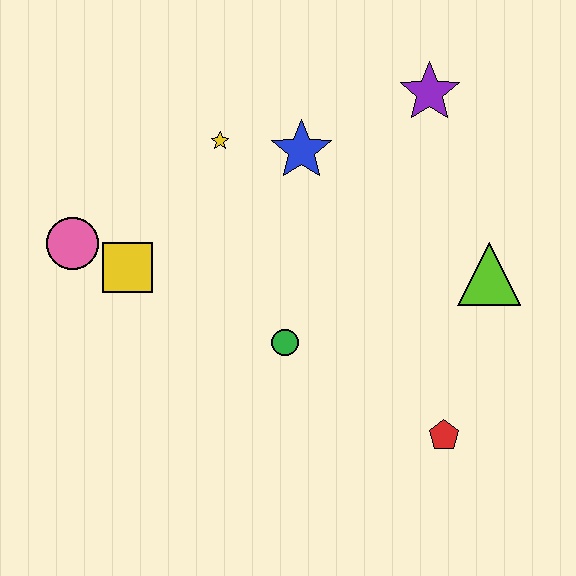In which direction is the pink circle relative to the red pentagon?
The pink circle is to the left of the red pentagon.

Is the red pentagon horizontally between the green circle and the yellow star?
No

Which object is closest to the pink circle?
The yellow square is closest to the pink circle.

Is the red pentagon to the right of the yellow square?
Yes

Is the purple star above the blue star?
Yes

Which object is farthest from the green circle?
The purple star is farthest from the green circle.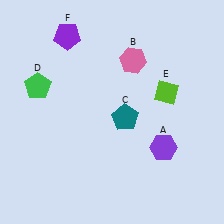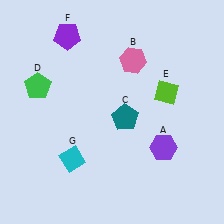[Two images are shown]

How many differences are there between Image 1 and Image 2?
There is 1 difference between the two images.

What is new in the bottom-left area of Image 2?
A cyan diamond (G) was added in the bottom-left area of Image 2.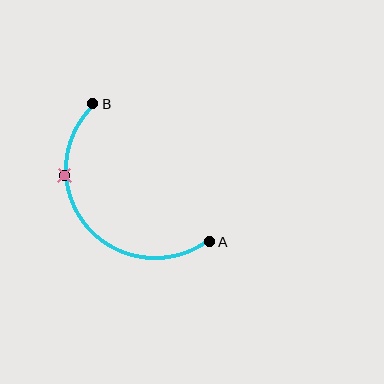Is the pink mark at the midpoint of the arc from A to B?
No. The pink mark lies on the arc but is closer to endpoint B. The arc midpoint would be at the point on the curve equidistant along the arc from both A and B.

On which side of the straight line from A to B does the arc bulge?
The arc bulges below and to the left of the straight line connecting A and B.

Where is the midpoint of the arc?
The arc midpoint is the point on the curve farthest from the straight line joining A and B. It sits below and to the left of that line.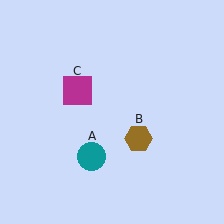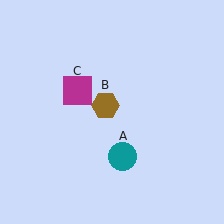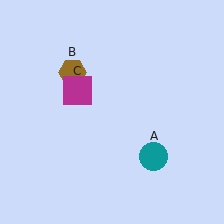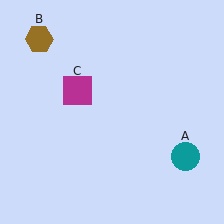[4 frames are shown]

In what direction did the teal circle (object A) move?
The teal circle (object A) moved right.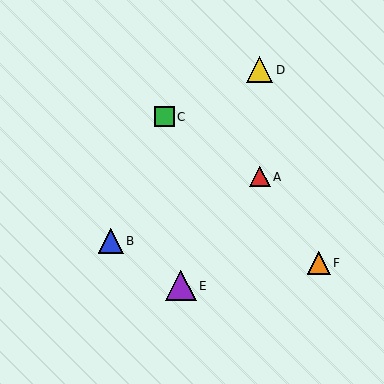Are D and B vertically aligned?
No, D is at x≈260 and B is at x≈111.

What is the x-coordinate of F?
Object F is at x≈319.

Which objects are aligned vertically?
Objects A, D are aligned vertically.